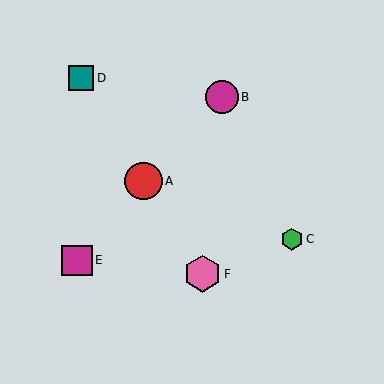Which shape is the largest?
The red circle (labeled A) is the largest.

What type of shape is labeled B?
Shape B is a magenta circle.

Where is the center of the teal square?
The center of the teal square is at (81, 78).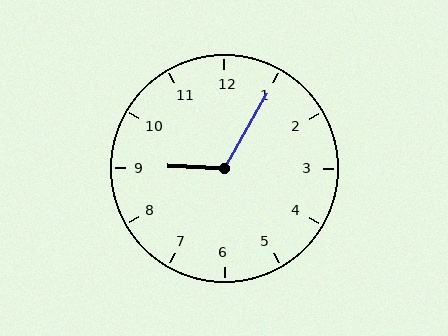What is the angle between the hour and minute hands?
Approximately 118 degrees.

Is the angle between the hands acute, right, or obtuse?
It is obtuse.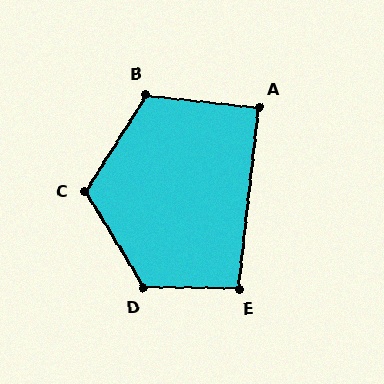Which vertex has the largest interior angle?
D, at approximately 122 degrees.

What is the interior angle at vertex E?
Approximately 96 degrees (obtuse).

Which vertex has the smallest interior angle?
A, at approximately 90 degrees.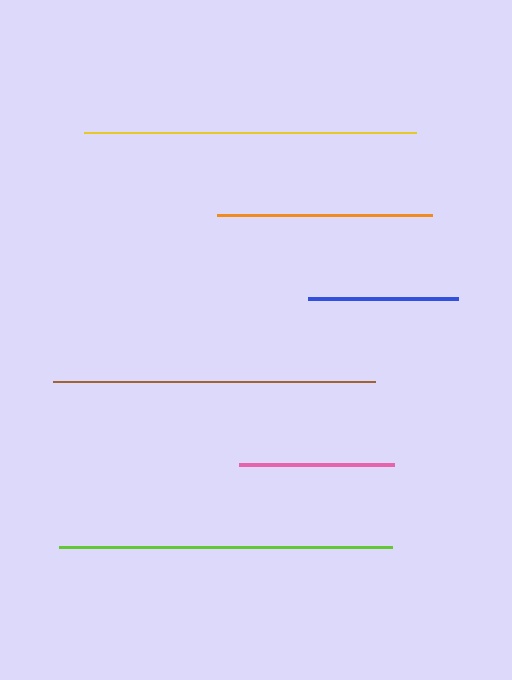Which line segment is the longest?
The lime line is the longest at approximately 333 pixels.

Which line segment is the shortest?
The blue line is the shortest at approximately 151 pixels.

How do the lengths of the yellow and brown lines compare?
The yellow and brown lines are approximately the same length.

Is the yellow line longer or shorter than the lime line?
The lime line is longer than the yellow line.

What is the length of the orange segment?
The orange segment is approximately 215 pixels long.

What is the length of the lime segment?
The lime segment is approximately 333 pixels long.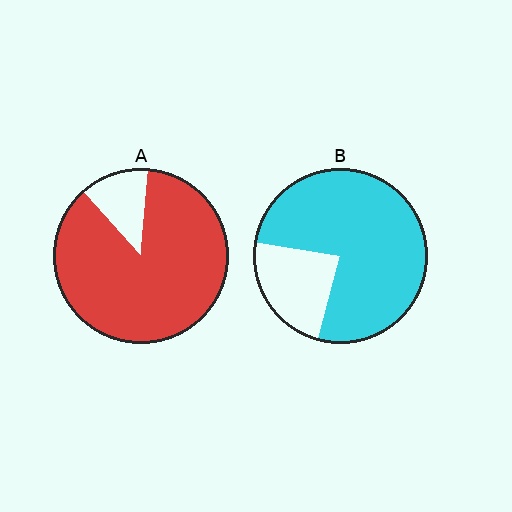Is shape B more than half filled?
Yes.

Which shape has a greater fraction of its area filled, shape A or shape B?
Shape A.